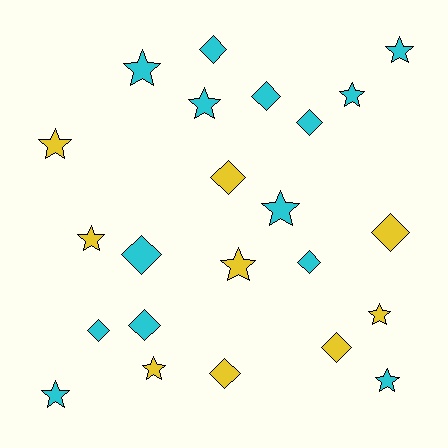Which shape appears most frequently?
Star, with 12 objects.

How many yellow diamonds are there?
There are 4 yellow diamonds.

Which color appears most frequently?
Cyan, with 14 objects.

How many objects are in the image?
There are 23 objects.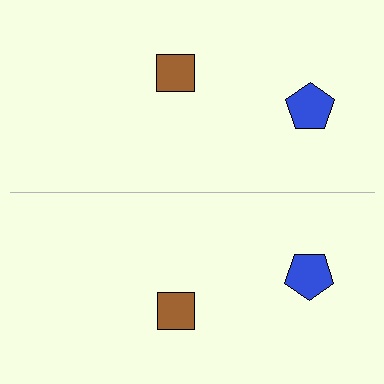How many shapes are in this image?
There are 4 shapes in this image.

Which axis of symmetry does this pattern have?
The pattern has a horizontal axis of symmetry running through the center of the image.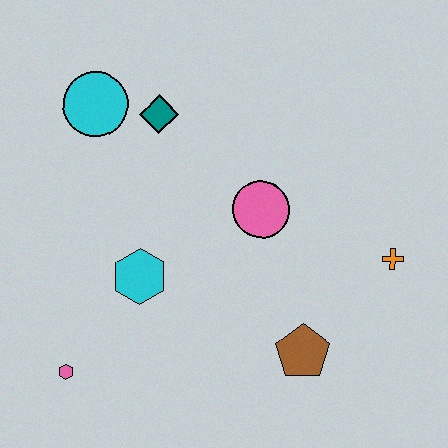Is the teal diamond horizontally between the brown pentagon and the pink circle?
No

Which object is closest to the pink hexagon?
The cyan hexagon is closest to the pink hexagon.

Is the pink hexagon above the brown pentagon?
No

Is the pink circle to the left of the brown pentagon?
Yes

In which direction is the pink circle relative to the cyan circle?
The pink circle is to the right of the cyan circle.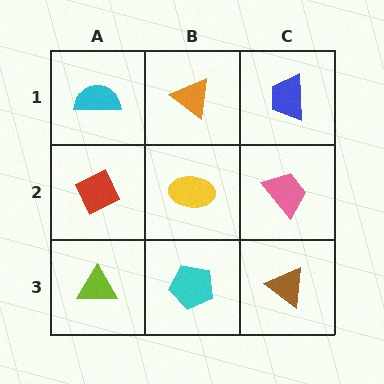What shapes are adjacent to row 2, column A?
A cyan semicircle (row 1, column A), a lime triangle (row 3, column A), a yellow ellipse (row 2, column B).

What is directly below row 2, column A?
A lime triangle.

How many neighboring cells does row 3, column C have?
2.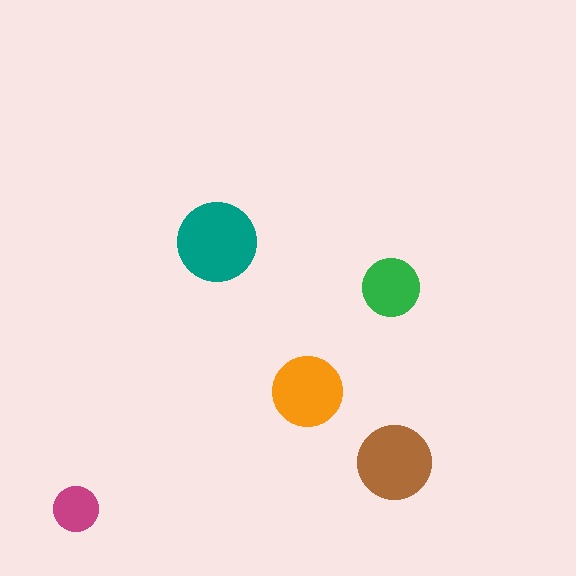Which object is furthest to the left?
The magenta circle is leftmost.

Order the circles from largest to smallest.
the teal one, the brown one, the orange one, the green one, the magenta one.